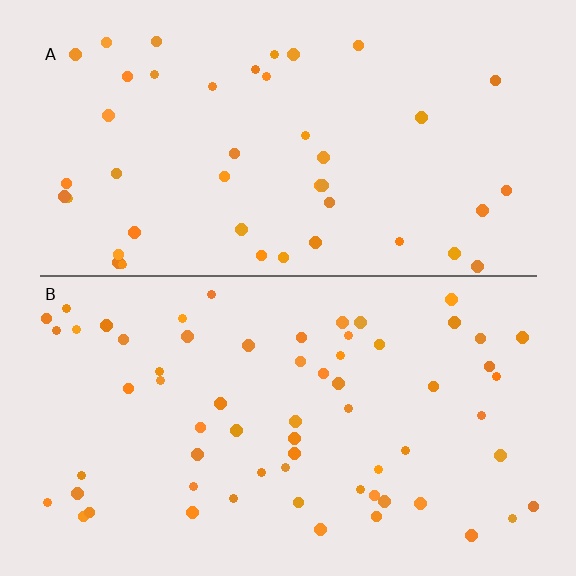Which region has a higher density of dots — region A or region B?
B (the bottom).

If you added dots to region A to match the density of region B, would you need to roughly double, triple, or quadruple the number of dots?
Approximately double.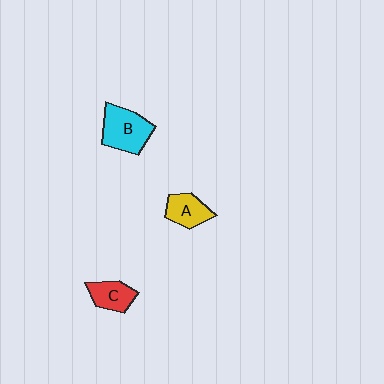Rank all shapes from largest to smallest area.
From largest to smallest: B (cyan), A (yellow), C (red).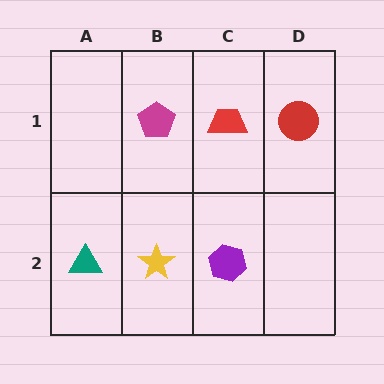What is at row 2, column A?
A teal triangle.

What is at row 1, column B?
A magenta pentagon.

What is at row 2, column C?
A purple hexagon.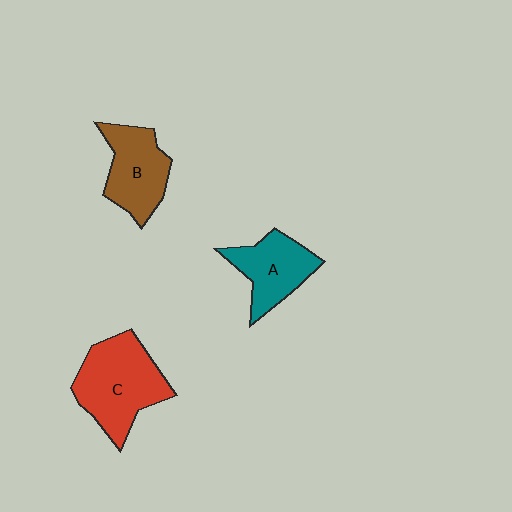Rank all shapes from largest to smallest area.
From largest to smallest: C (red), B (brown), A (teal).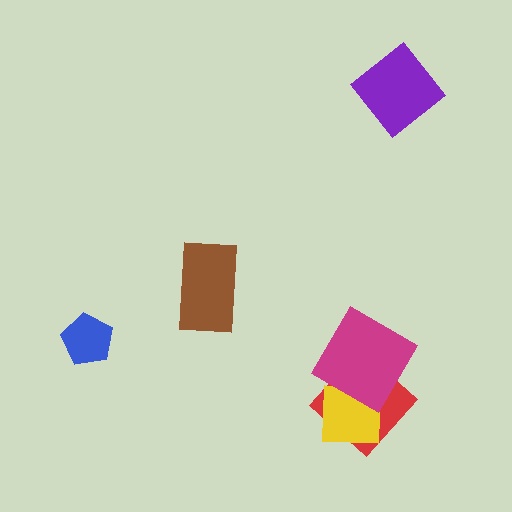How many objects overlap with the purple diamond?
0 objects overlap with the purple diamond.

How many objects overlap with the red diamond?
2 objects overlap with the red diamond.